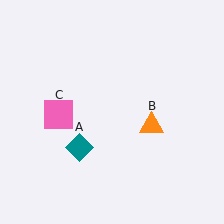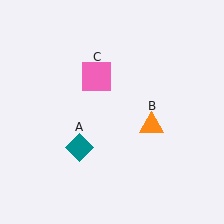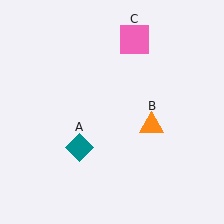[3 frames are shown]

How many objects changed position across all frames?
1 object changed position: pink square (object C).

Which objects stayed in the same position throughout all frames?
Teal diamond (object A) and orange triangle (object B) remained stationary.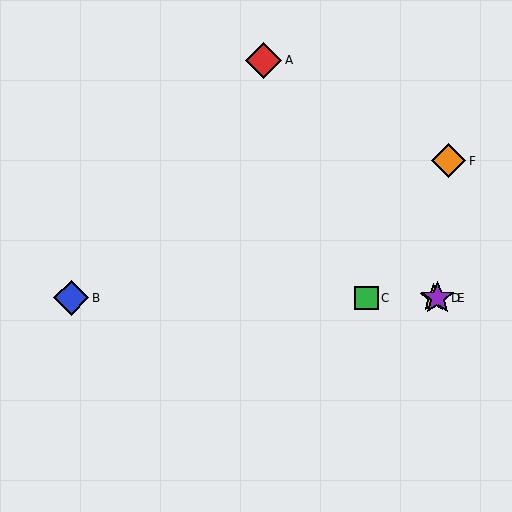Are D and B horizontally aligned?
Yes, both are at y≈298.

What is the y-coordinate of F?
Object F is at y≈161.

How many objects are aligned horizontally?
4 objects (B, C, D, E) are aligned horizontally.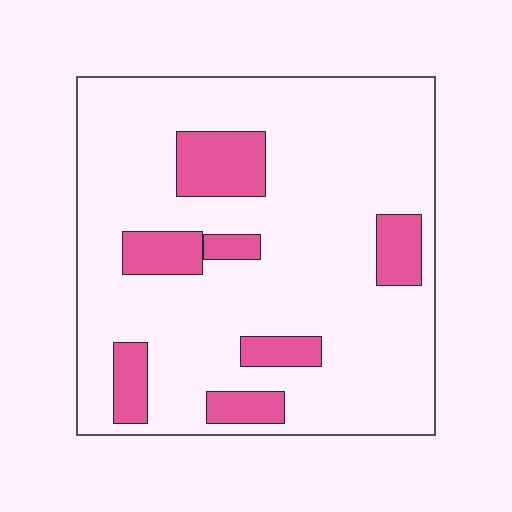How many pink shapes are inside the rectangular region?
7.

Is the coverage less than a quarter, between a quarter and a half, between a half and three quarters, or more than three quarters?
Less than a quarter.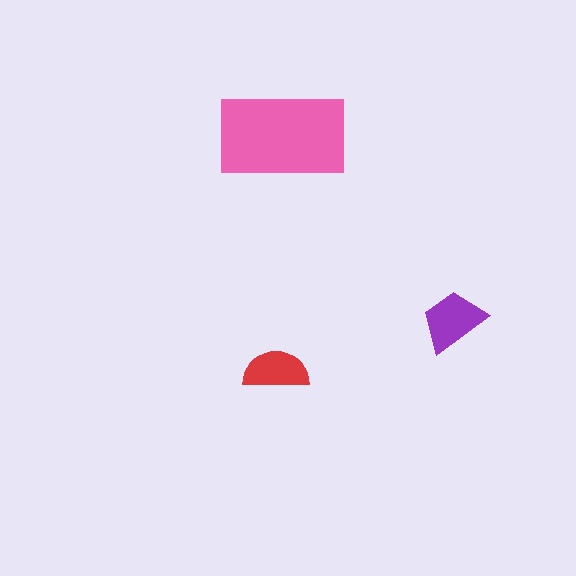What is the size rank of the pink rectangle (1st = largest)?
1st.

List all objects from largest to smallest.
The pink rectangle, the purple trapezoid, the red semicircle.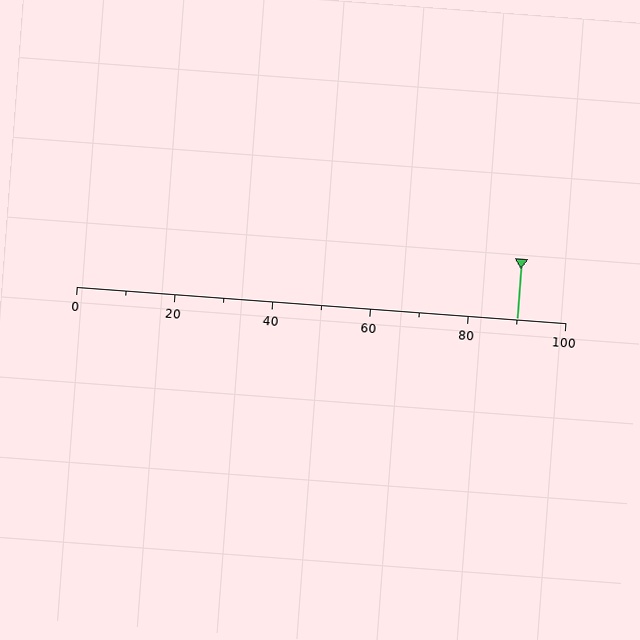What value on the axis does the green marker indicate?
The marker indicates approximately 90.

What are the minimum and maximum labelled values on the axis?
The axis runs from 0 to 100.